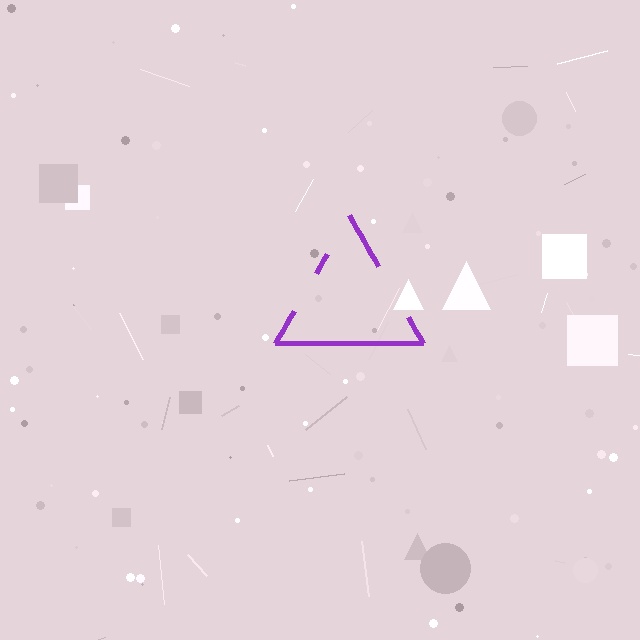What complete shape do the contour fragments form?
The contour fragments form a triangle.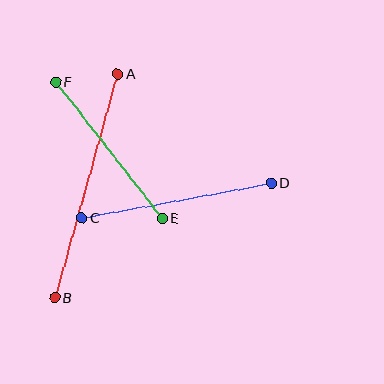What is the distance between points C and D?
The distance is approximately 193 pixels.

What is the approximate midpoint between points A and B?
The midpoint is at approximately (86, 186) pixels.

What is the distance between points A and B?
The distance is approximately 233 pixels.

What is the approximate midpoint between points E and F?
The midpoint is at approximately (109, 150) pixels.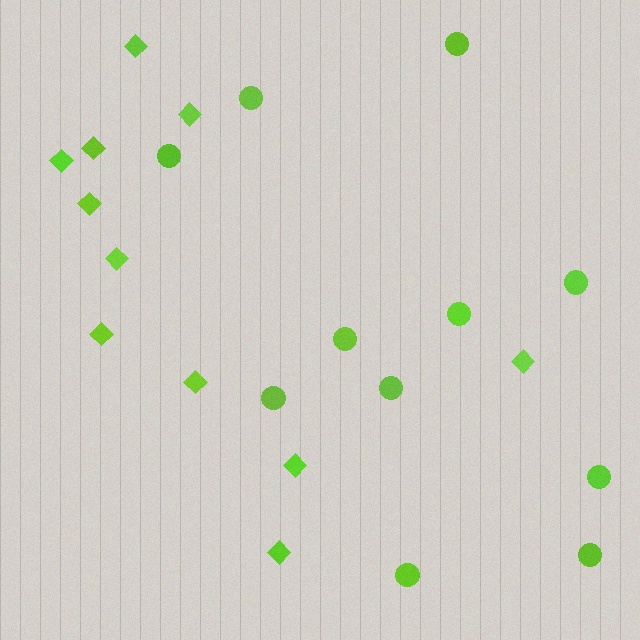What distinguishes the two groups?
There are 2 groups: one group of circles (11) and one group of diamonds (11).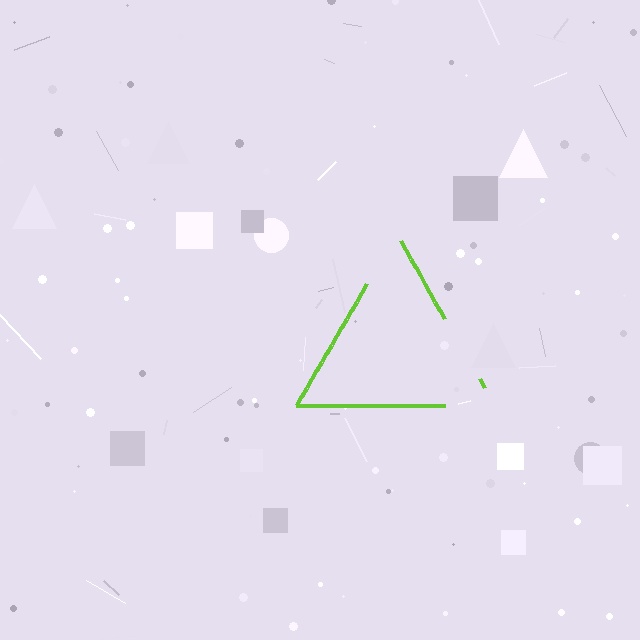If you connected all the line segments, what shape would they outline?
They would outline a triangle.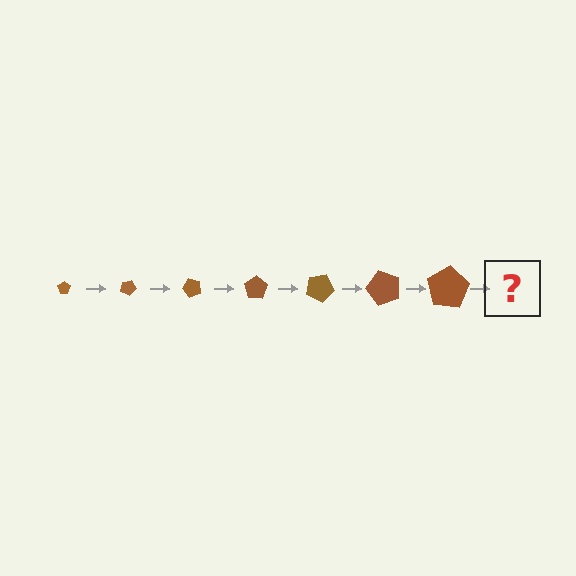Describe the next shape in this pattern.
It should be a pentagon, larger than the previous one and rotated 175 degrees from the start.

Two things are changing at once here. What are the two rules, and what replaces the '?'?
The two rules are that the pentagon grows larger each step and it rotates 25 degrees each step. The '?' should be a pentagon, larger than the previous one and rotated 175 degrees from the start.